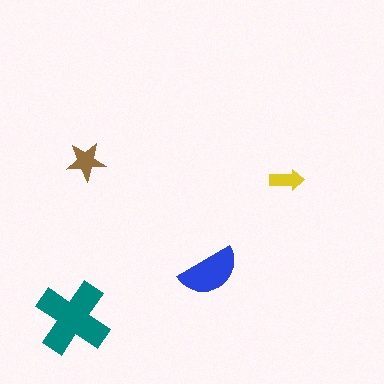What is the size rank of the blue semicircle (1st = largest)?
2nd.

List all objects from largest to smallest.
The teal cross, the blue semicircle, the brown star, the yellow arrow.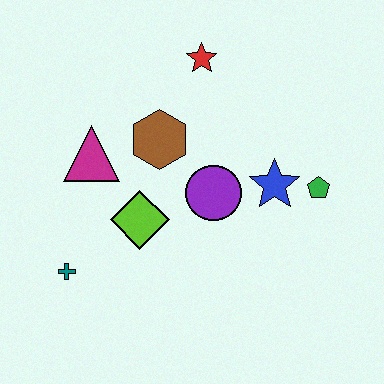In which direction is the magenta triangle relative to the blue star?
The magenta triangle is to the left of the blue star.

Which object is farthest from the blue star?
The teal cross is farthest from the blue star.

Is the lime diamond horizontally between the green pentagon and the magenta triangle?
Yes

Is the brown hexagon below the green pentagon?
No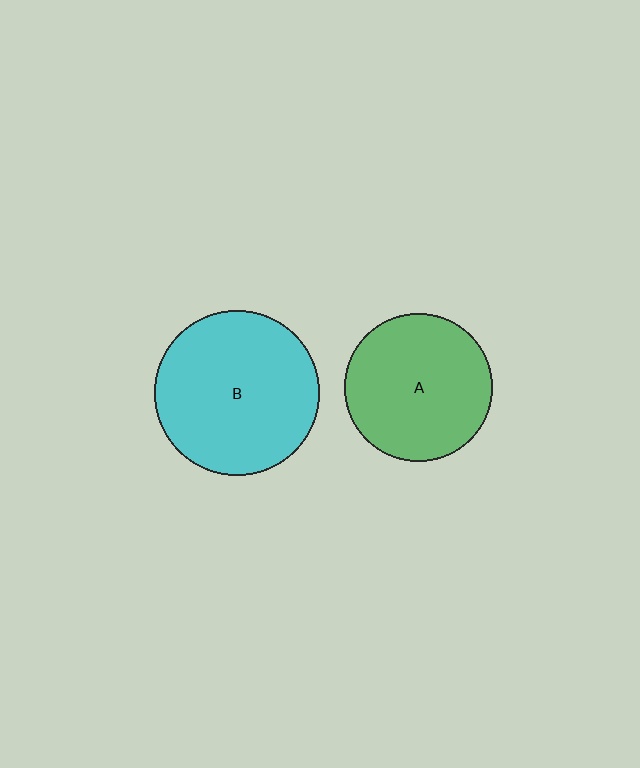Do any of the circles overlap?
No, none of the circles overlap.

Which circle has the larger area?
Circle B (cyan).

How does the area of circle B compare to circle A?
Approximately 1.2 times.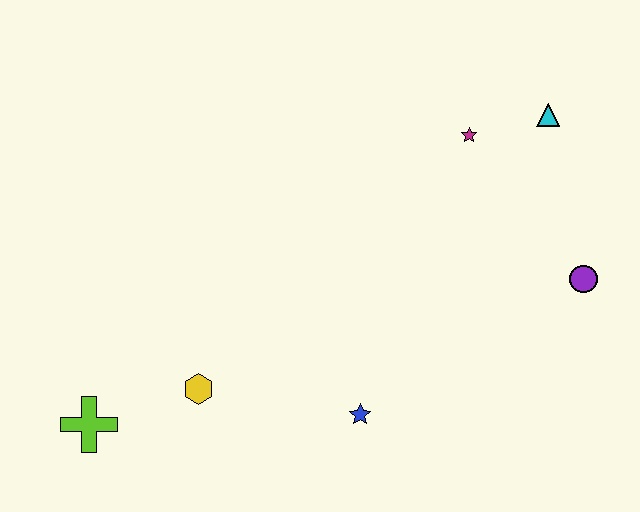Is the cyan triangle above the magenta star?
Yes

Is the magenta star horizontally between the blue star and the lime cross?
No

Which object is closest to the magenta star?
The cyan triangle is closest to the magenta star.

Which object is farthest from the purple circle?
The lime cross is farthest from the purple circle.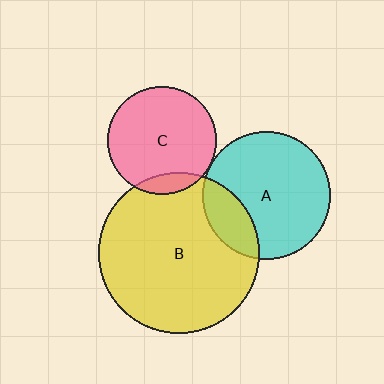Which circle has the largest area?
Circle B (yellow).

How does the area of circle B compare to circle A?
Approximately 1.6 times.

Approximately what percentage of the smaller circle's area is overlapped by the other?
Approximately 10%.